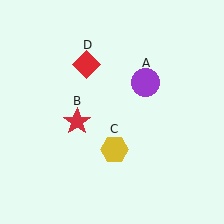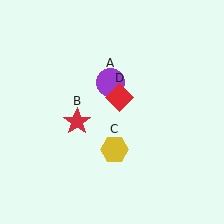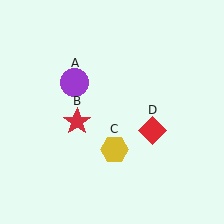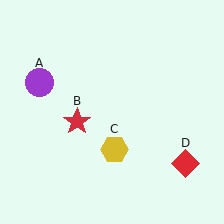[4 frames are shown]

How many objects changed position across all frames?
2 objects changed position: purple circle (object A), red diamond (object D).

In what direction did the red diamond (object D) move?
The red diamond (object D) moved down and to the right.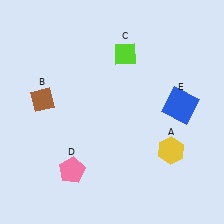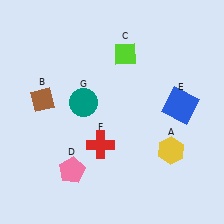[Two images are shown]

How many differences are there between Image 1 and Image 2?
There are 2 differences between the two images.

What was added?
A red cross (F), a teal circle (G) were added in Image 2.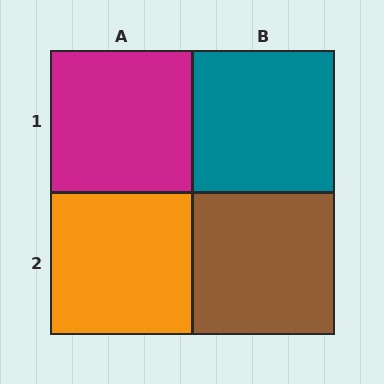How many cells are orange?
1 cell is orange.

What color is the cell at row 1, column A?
Magenta.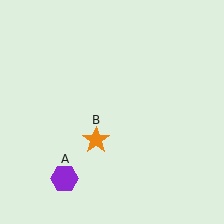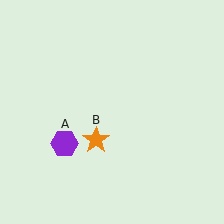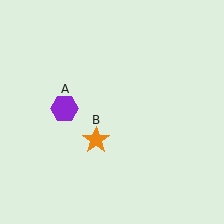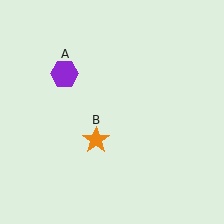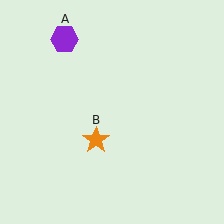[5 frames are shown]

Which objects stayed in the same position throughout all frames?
Orange star (object B) remained stationary.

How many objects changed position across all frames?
1 object changed position: purple hexagon (object A).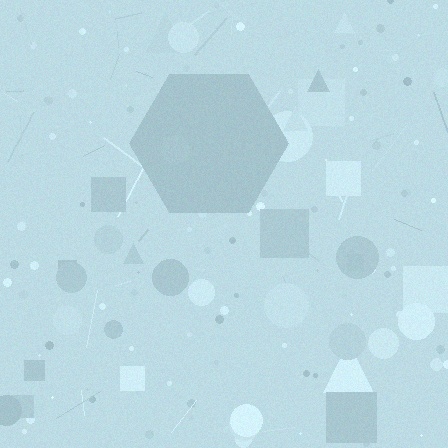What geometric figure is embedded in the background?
A hexagon is embedded in the background.